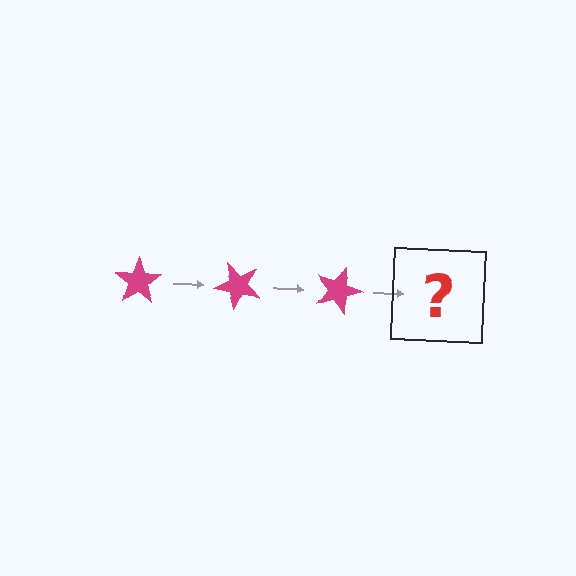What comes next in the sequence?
The next element should be a magenta star rotated 135 degrees.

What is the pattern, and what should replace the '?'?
The pattern is that the star rotates 45 degrees each step. The '?' should be a magenta star rotated 135 degrees.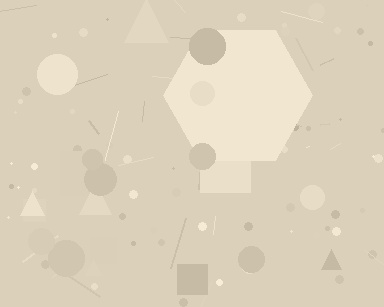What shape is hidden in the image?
A hexagon is hidden in the image.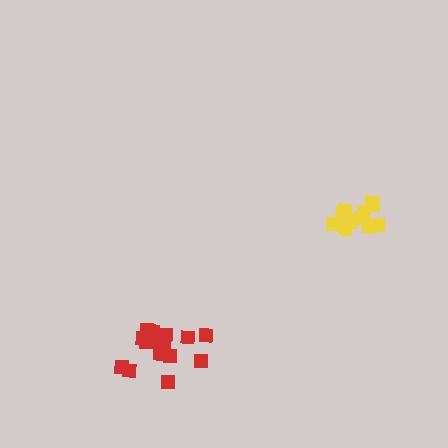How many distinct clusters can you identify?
There are 2 distinct clusters.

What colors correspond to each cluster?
The clusters are colored: red, yellow.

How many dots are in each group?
Group 1: 15 dots, Group 2: 11 dots (26 total).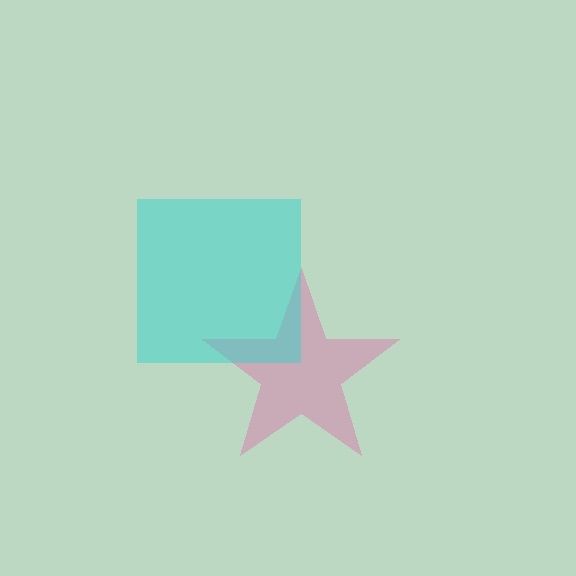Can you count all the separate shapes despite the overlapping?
Yes, there are 2 separate shapes.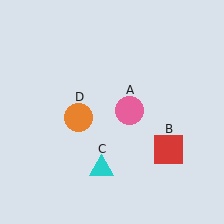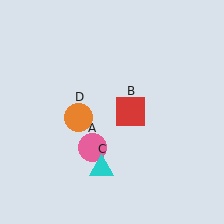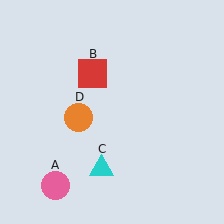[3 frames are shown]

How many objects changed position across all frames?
2 objects changed position: pink circle (object A), red square (object B).